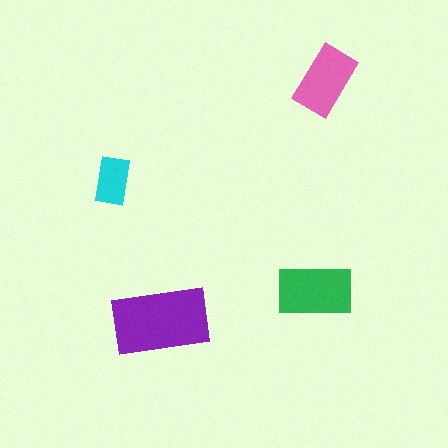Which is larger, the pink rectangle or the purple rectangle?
The purple one.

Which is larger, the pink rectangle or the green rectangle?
The green one.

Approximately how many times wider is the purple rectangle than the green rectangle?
About 1.5 times wider.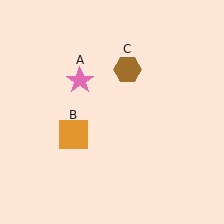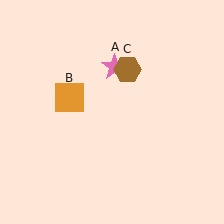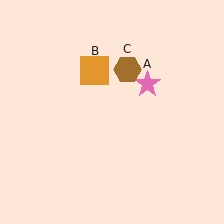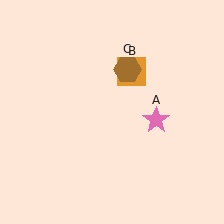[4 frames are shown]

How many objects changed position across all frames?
2 objects changed position: pink star (object A), orange square (object B).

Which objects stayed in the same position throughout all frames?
Brown hexagon (object C) remained stationary.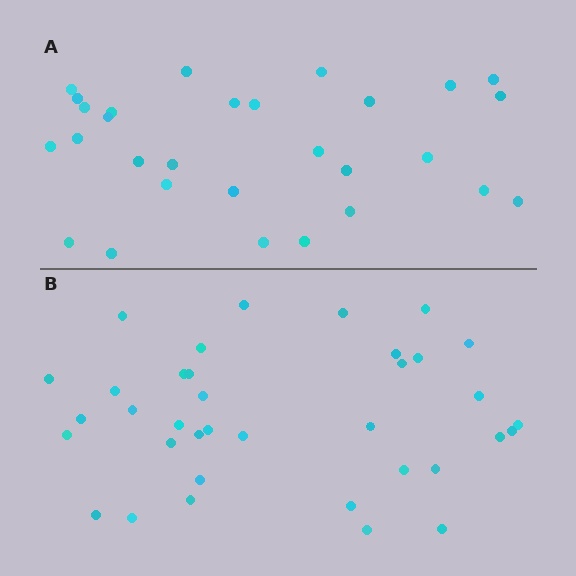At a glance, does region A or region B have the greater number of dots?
Region B (the bottom region) has more dots.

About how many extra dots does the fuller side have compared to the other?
Region B has roughly 8 or so more dots than region A.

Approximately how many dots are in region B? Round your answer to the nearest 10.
About 40 dots. (The exact count is 36, which rounds to 40.)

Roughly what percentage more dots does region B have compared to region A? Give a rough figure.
About 25% more.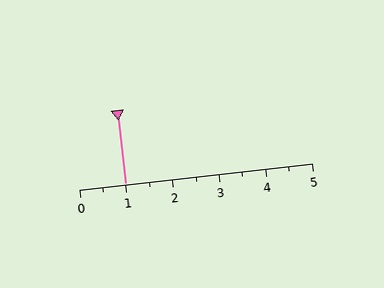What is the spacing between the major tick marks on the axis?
The major ticks are spaced 1 apart.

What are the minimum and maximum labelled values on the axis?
The axis runs from 0 to 5.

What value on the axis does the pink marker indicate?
The marker indicates approximately 1.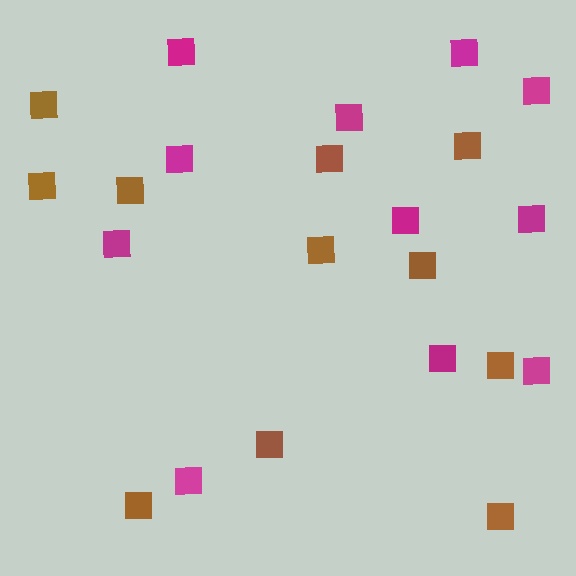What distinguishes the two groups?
There are 2 groups: one group of brown squares (11) and one group of magenta squares (11).